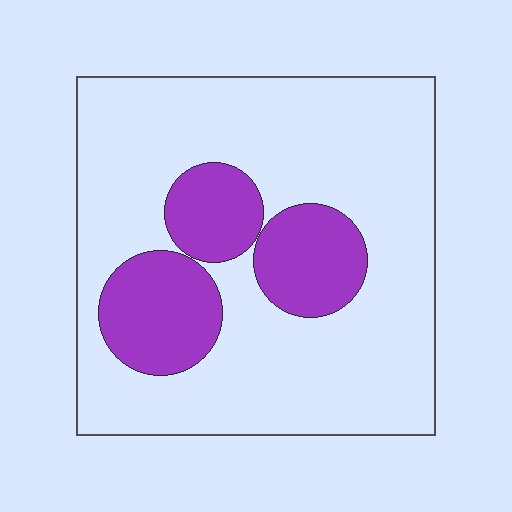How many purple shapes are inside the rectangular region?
3.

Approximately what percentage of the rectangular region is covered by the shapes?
Approximately 25%.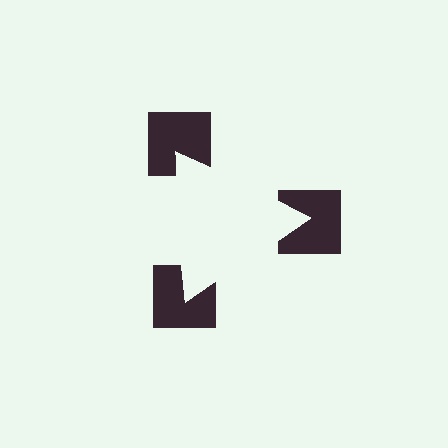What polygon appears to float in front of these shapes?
An illusory triangle — its edges are inferred from the aligned wedge cuts in the notched squares, not physically drawn.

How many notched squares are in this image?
There are 3 — one at each vertex of the illusory triangle.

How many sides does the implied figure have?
3 sides.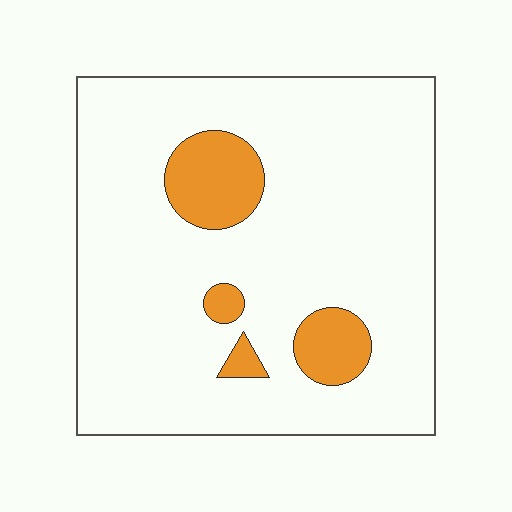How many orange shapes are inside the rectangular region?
4.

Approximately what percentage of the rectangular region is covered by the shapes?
Approximately 10%.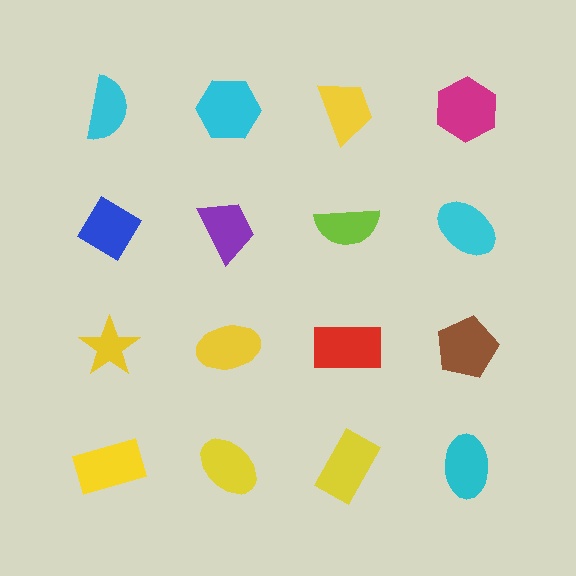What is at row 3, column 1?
A yellow star.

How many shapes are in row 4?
4 shapes.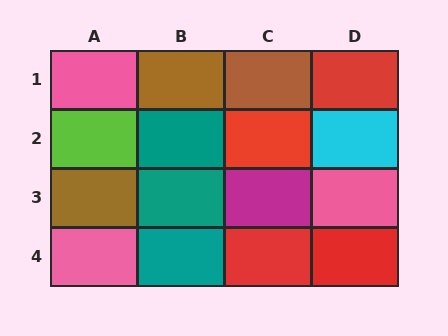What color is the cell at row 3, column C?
Magenta.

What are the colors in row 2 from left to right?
Lime, teal, red, cyan.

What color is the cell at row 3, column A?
Brown.